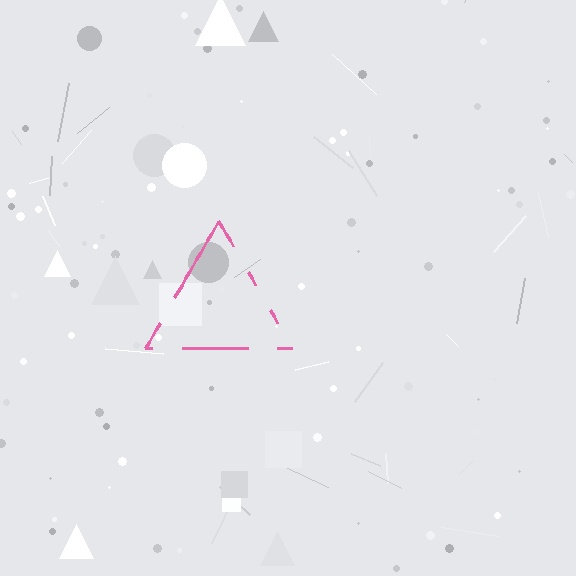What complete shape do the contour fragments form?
The contour fragments form a triangle.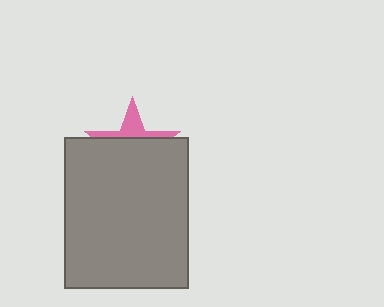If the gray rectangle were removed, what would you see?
You would see the complete pink star.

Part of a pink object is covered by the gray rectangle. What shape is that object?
It is a star.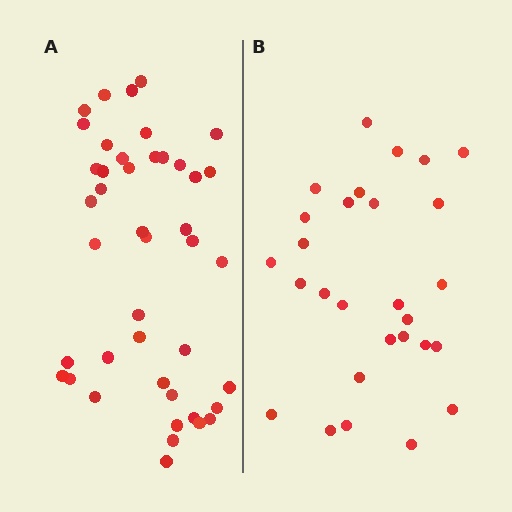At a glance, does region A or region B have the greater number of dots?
Region A (the left region) has more dots.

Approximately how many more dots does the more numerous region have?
Region A has approximately 15 more dots than region B.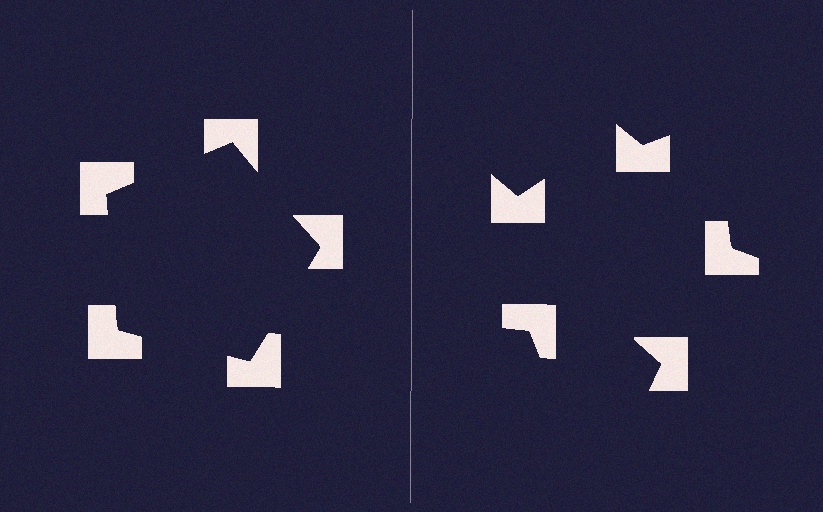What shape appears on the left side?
An illusory pentagon.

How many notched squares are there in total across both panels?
10 — 5 on each side.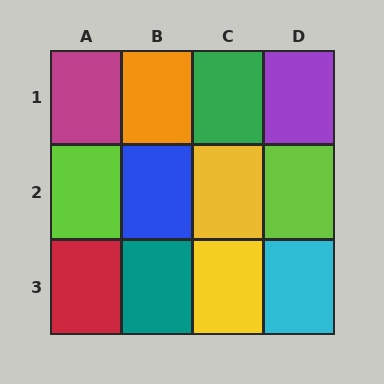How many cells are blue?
1 cell is blue.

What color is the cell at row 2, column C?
Yellow.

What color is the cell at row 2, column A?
Lime.